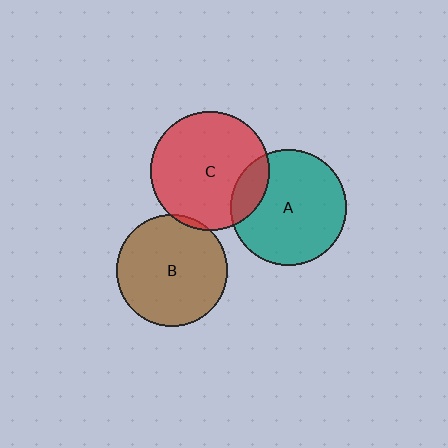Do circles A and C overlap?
Yes.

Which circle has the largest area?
Circle C (red).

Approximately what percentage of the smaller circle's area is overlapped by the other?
Approximately 15%.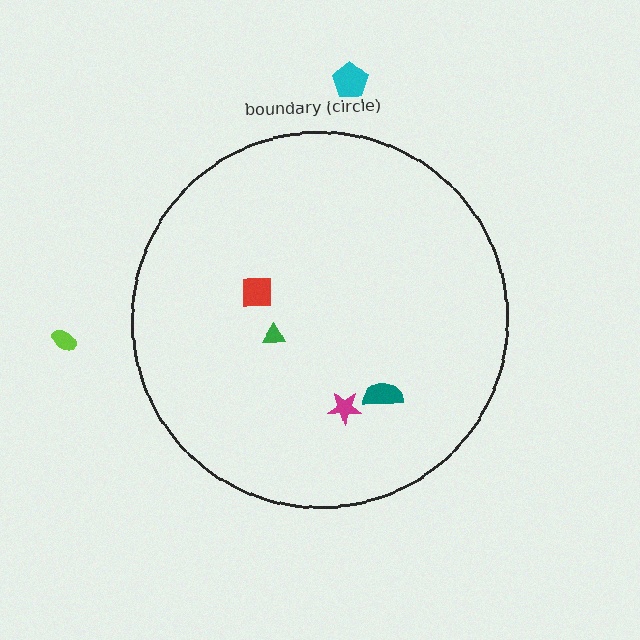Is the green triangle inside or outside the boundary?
Inside.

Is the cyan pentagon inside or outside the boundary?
Outside.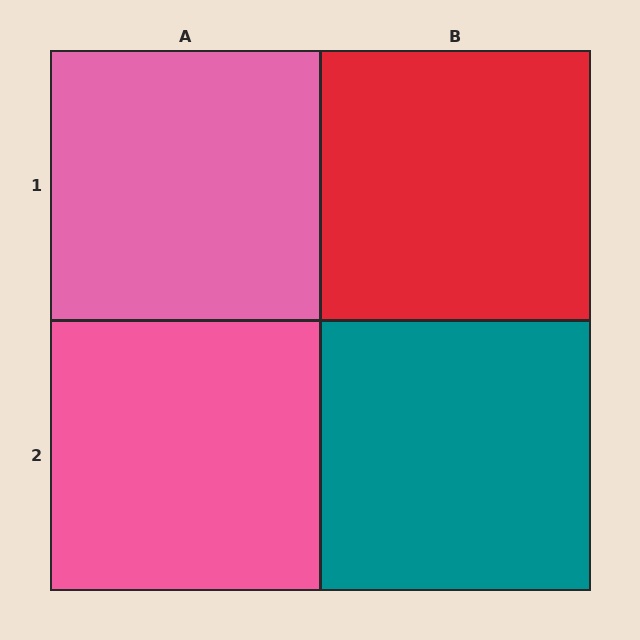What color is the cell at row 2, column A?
Pink.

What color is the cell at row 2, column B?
Teal.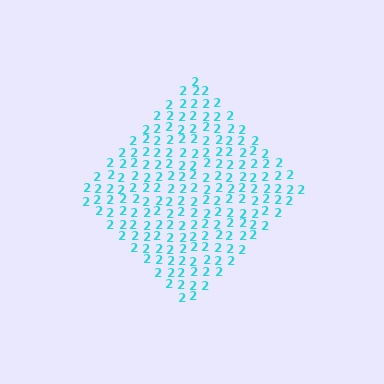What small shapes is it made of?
It is made of small digit 2's.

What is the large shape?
The large shape is a diamond.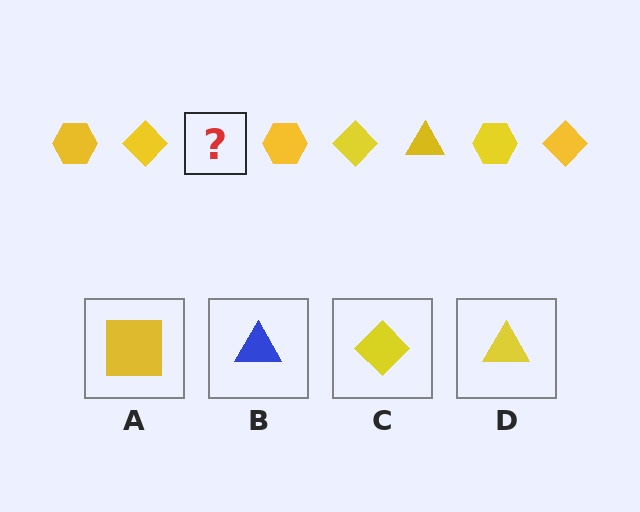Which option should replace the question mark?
Option D.